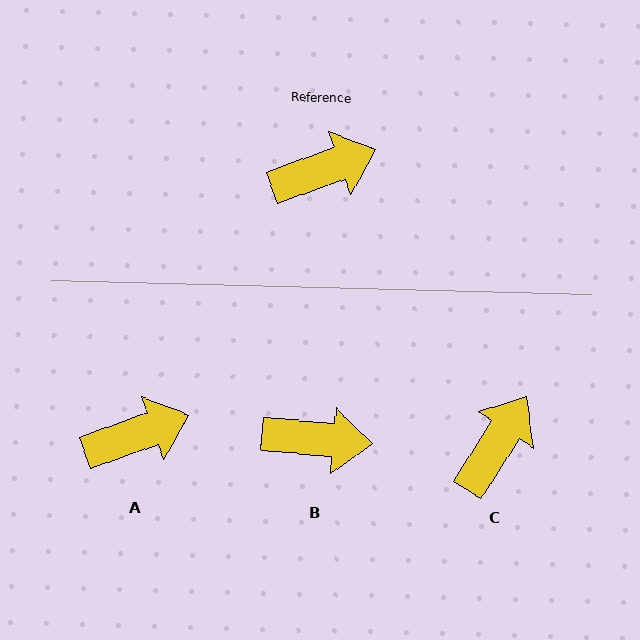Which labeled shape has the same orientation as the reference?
A.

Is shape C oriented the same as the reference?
No, it is off by about 37 degrees.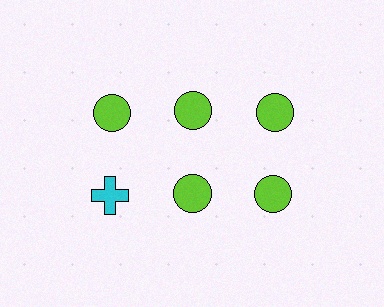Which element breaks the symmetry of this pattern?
The cyan cross in the second row, leftmost column breaks the symmetry. All other shapes are lime circles.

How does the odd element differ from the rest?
It differs in both color (cyan instead of lime) and shape (cross instead of circle).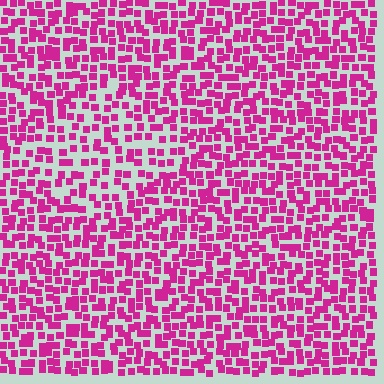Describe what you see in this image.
The image contains small magenta elements arranged at two different densities. A diamond-shaped region is visible where the elements are less densely packed than the surrounding area.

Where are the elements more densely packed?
The elements are more densely packed outside the diamond boundary.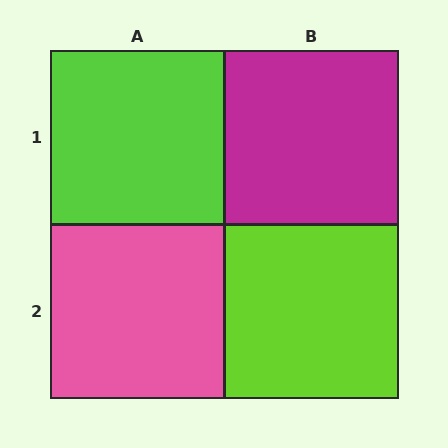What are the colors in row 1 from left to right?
Lime, magenta.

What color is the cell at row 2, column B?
Lime.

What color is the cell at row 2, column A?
Pink.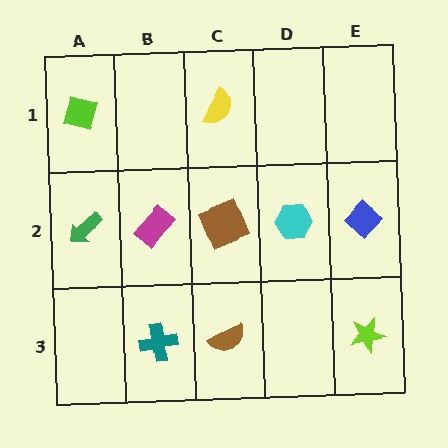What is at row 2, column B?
A magenta rectangle.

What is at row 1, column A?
A lime diamond.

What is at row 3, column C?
A brown semicircle.